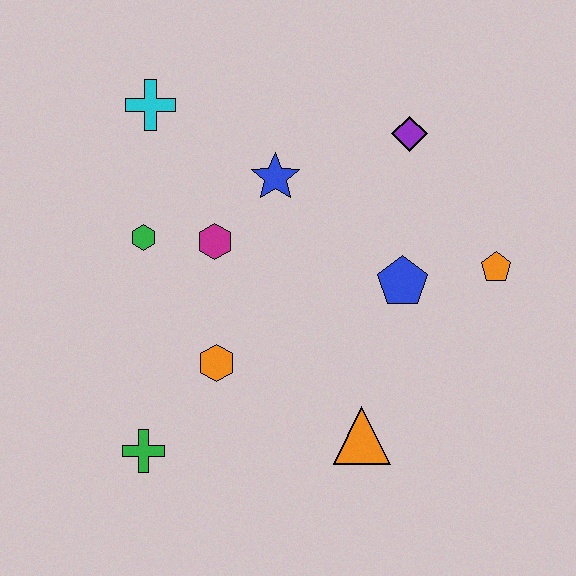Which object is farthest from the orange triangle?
The cyan cross is farthest from the orange triangle.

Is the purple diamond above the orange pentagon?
Yes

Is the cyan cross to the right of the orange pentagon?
No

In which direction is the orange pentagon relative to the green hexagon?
The orange pentagon is to the right of the green hexagon.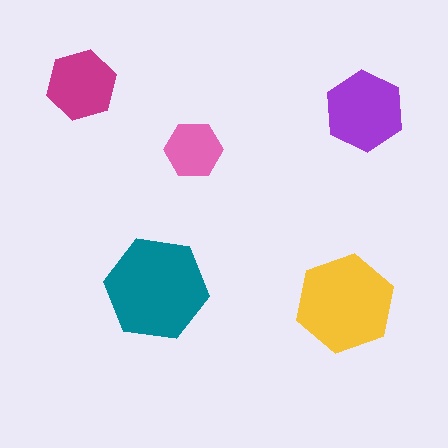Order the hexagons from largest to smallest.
the teal one, the yellow one, the purple one, the magenta one, the pink one.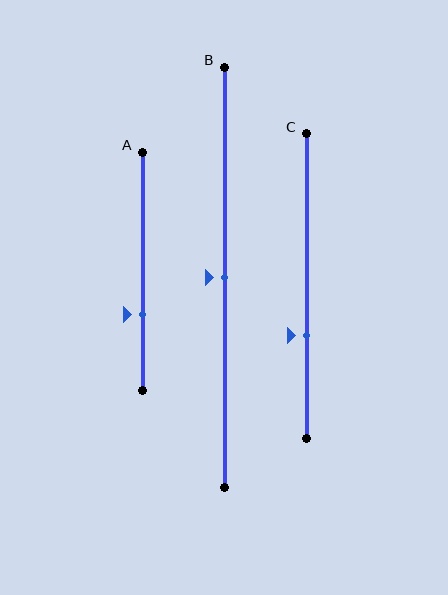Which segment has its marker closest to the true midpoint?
Segment B has its marker closest to the true midpoint.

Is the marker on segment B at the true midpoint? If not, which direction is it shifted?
Yes, the marker on segment B is at the true midpoint.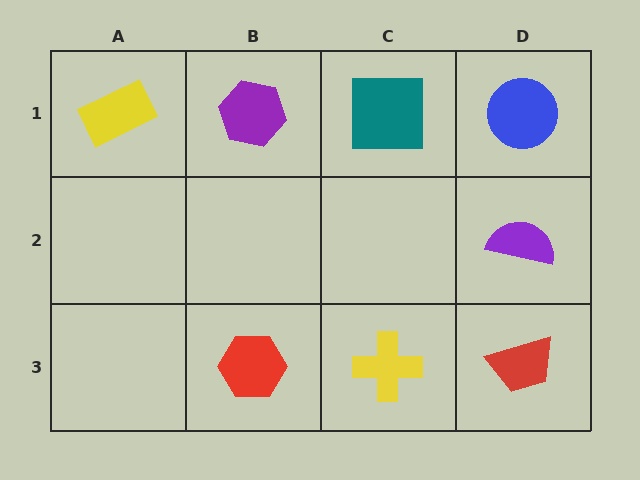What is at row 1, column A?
A yellow rectangle.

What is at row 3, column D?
A red trapezoid.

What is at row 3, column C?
A yellow cross.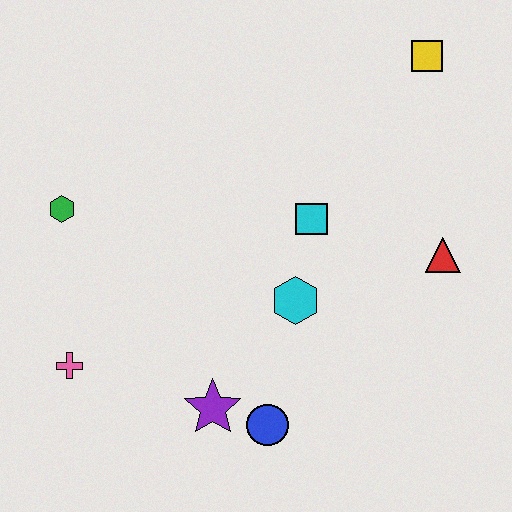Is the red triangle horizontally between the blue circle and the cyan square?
No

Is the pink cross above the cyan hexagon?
No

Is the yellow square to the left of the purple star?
No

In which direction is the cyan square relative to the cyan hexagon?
The cyan square is above the cyan hexagon.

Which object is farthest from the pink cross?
The yellow square is farthest from the pink cross.